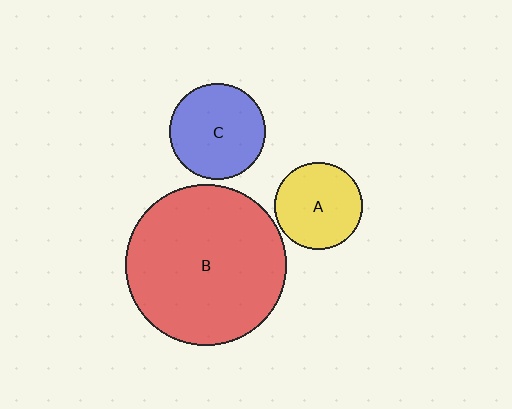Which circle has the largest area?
Circle B (red).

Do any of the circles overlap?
No, none of the circles overlap.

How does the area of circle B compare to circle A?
Approximately 3.4 times.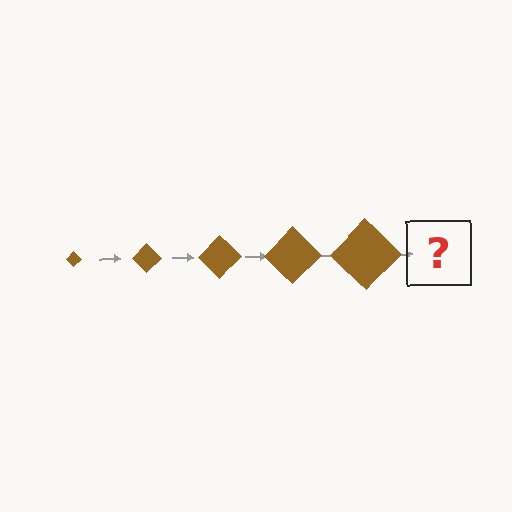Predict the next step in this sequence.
The next step is a brown diamond, larger than the previous one.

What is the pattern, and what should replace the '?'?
The pattern is that the diamond gets progressively larger each step. The '?' should be a brown diamond, larger than the previous one.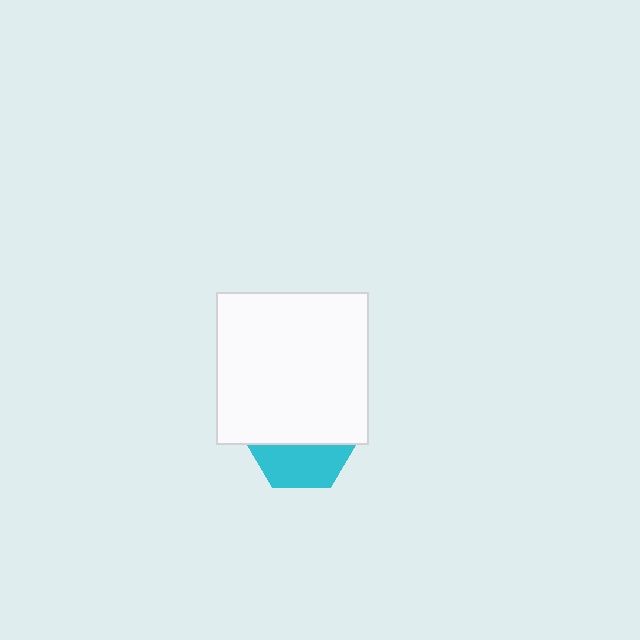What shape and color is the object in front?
The object in front is a white square.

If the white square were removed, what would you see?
You would see the complete cyan hexagon.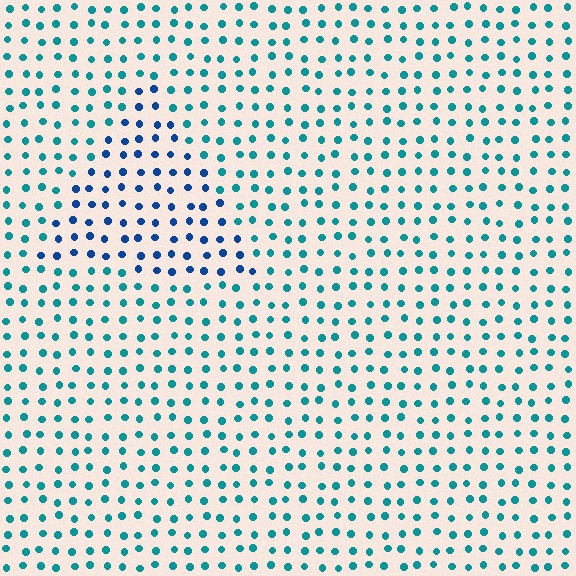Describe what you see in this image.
The image is filled with small teal elements in a uniform arrangement. A triangle-shaped region is visible where the elements are tinted to a slightly different hue, forming a subtle color boundary.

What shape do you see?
I see a triangle.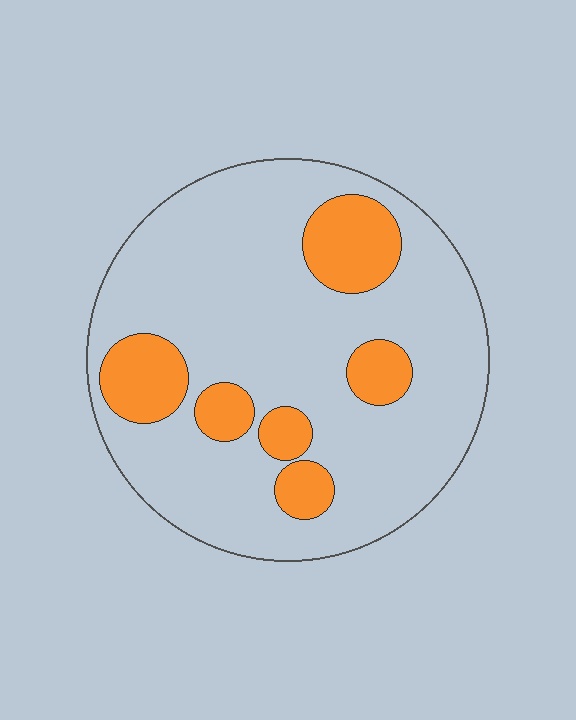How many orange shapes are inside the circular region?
6.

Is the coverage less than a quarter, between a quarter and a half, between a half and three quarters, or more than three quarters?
Less than a quarter.